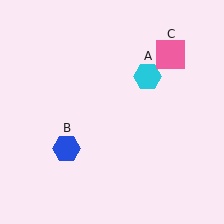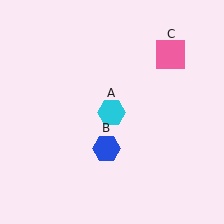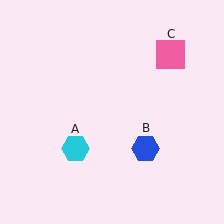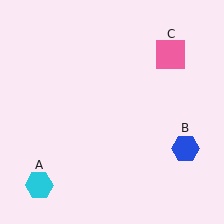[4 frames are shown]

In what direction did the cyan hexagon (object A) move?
The cyan hexagon (object A) moved down and to the left.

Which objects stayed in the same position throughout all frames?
Pink square (object C) remained stationary.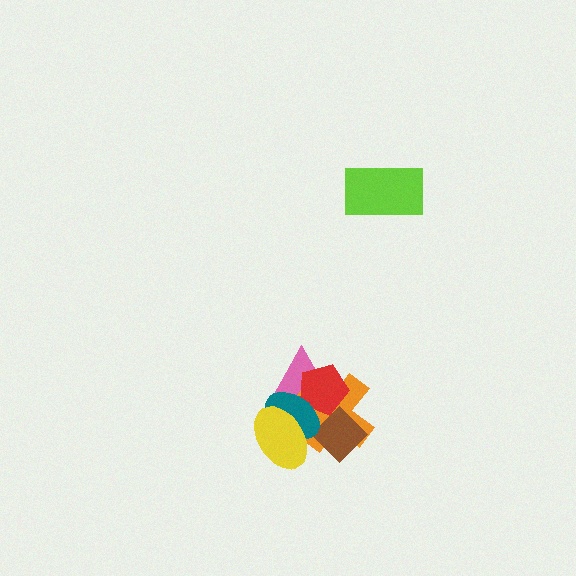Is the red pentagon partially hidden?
Yes, it is partially covered by another shape.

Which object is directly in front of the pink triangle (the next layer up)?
The orange cross is directly in front of the pink triangle.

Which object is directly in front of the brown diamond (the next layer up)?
The red pentagon is directly in front of the brown diamond.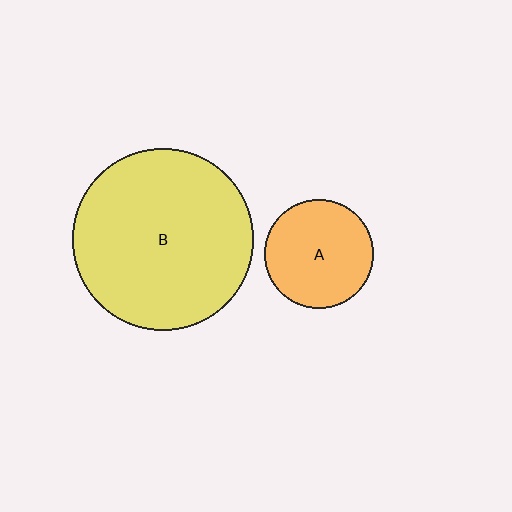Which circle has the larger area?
Circle B (yellow).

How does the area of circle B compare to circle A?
Approximately 2.7 times.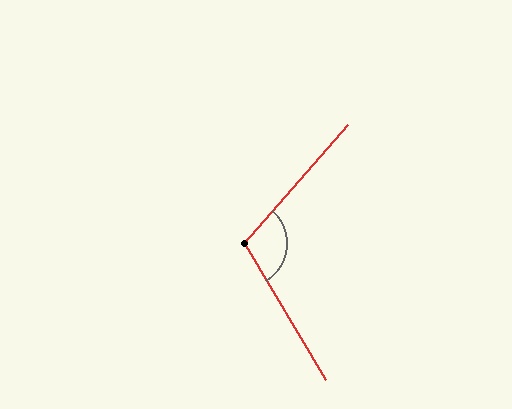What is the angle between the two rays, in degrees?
Approximately 108 degrees.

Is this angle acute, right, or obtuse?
It is obtuse.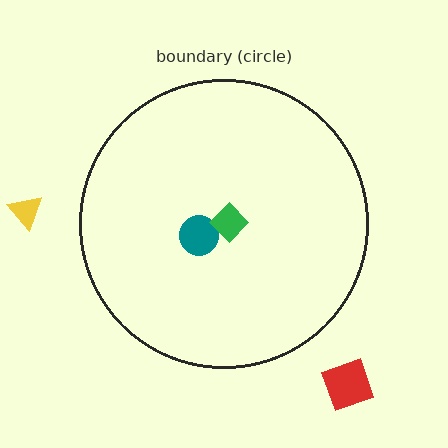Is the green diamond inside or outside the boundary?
Inside.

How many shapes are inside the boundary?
2 inside, 2 outside.